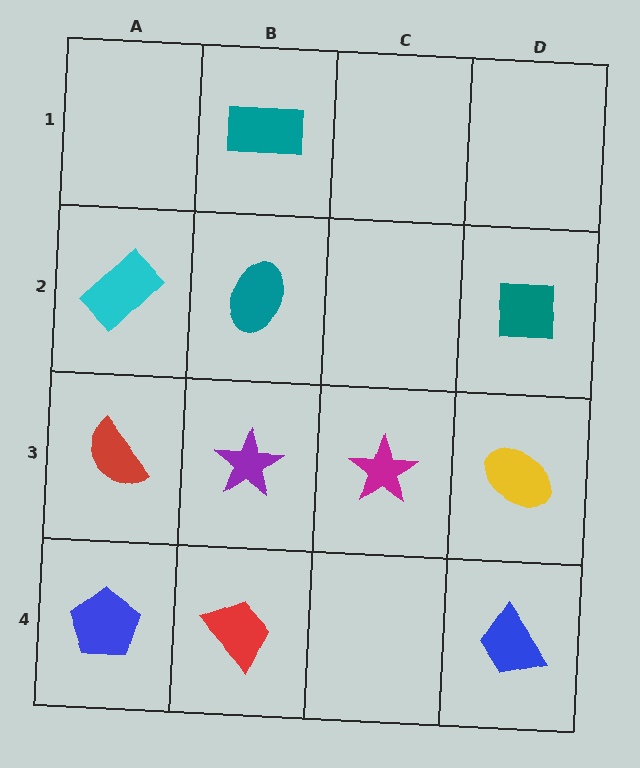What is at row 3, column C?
A magenta star.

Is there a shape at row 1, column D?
No, that cell is empty.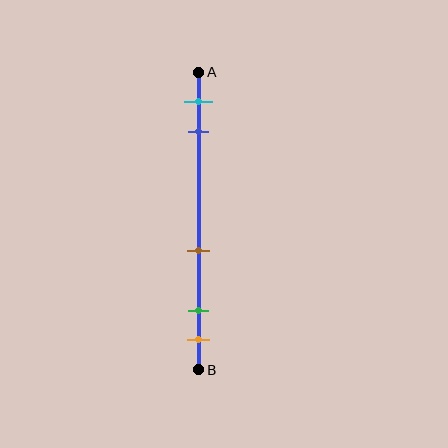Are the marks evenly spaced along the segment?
No, the marks are not evenly spaced.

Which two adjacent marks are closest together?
The green and orange marks are the closest adjacent pair.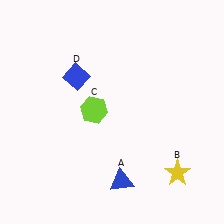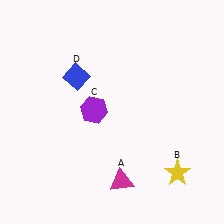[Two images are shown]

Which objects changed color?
A changed from blue to magenta. C changed from lime to purple.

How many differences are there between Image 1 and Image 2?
There are 2 differences between the two images.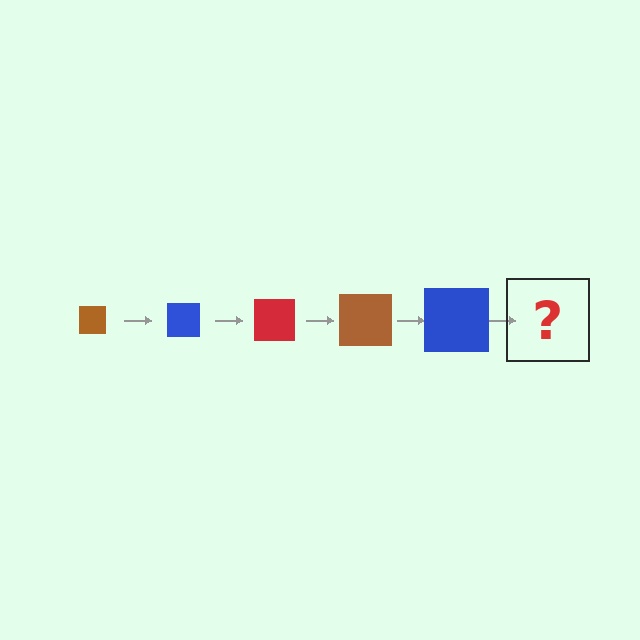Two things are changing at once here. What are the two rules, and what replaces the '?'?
The two rules are that the square grows larger each step and the color cycles through brown, blue, and red. The '?' should be a red square, larger than the previous one.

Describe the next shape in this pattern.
It should be a red square, larger than the previous one.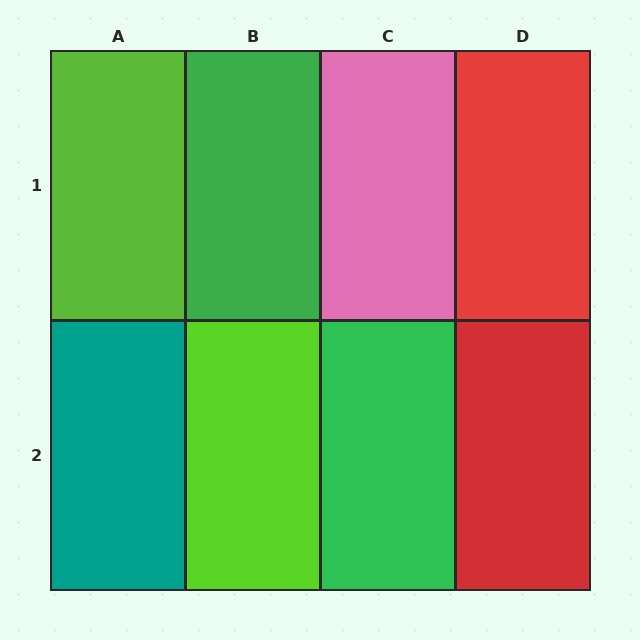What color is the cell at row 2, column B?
Lime.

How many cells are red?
2 cells are red.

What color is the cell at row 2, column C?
Green.